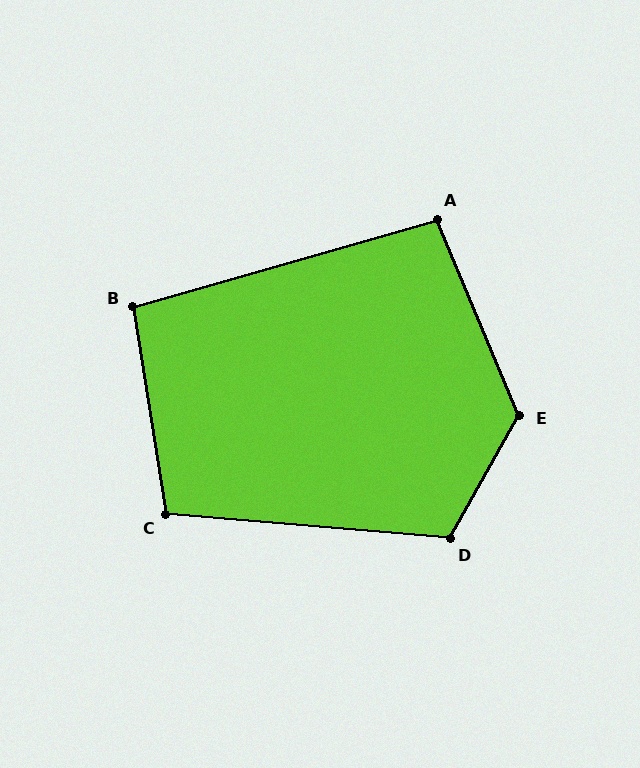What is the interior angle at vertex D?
Approximately 115 degrees (obtuse).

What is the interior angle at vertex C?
Approximately 104 degrees (obtuse).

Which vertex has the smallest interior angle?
A, at approximately 97 degrees.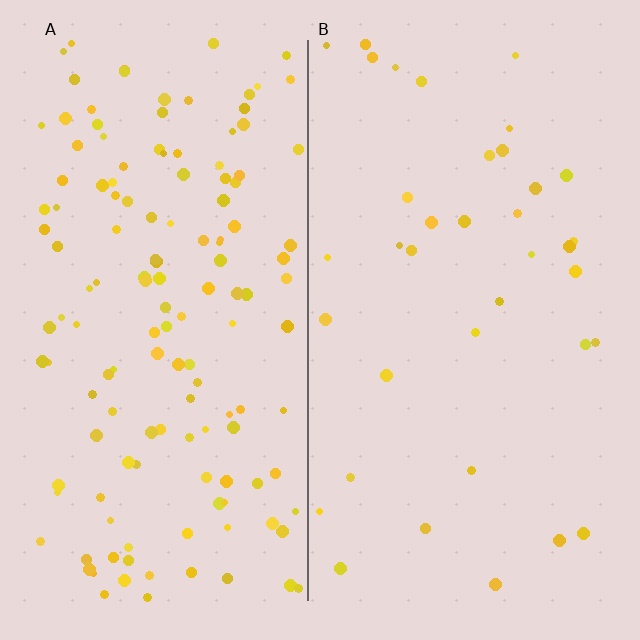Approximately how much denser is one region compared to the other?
Approximately 3.8× — region A over region B.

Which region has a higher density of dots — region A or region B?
A (the left).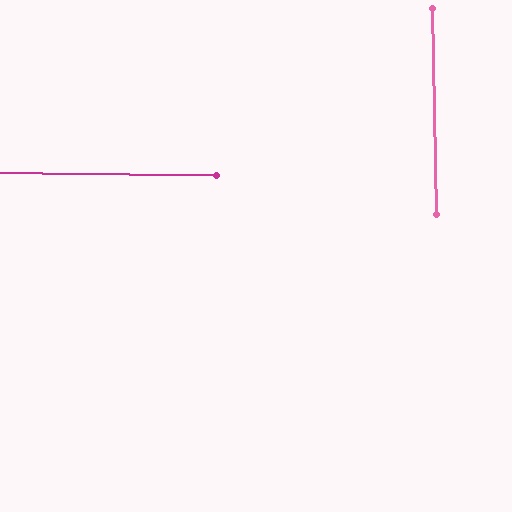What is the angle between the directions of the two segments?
Approximately 88 degrees.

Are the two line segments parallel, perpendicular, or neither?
Perpendicular — they meet at approximately 88°.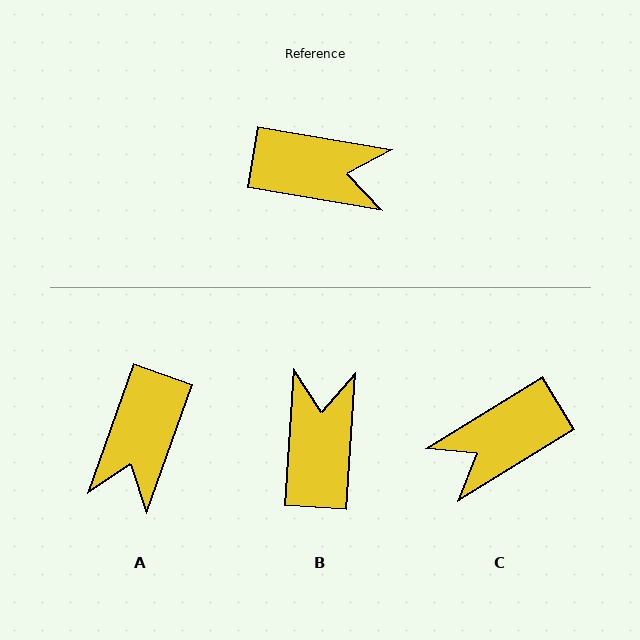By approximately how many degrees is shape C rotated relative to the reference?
Approximately 139 degrees clockwise.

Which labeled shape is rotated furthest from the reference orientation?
C, about 139 degrees away.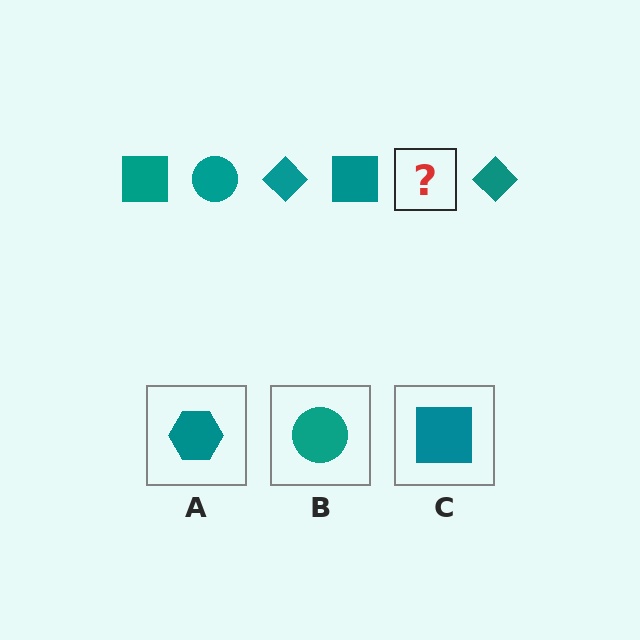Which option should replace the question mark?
Option B.